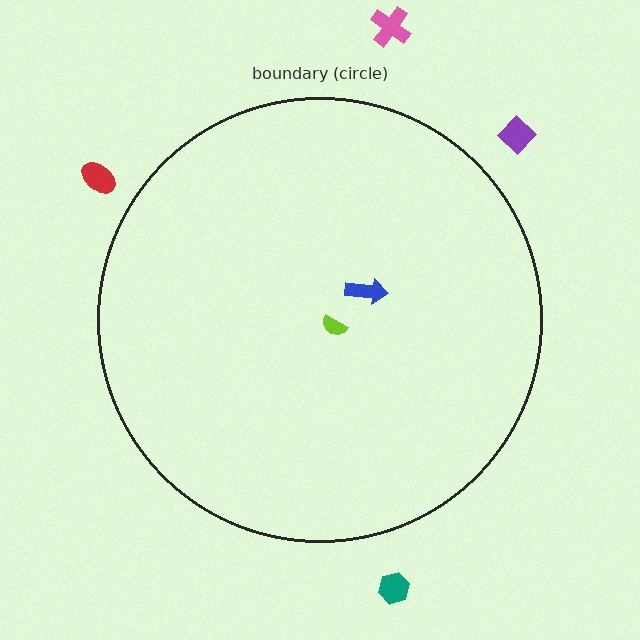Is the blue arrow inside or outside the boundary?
Inside.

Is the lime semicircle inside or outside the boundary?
Inside.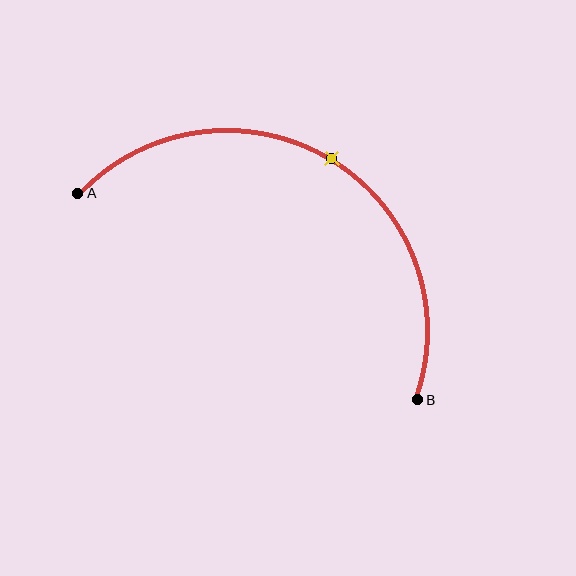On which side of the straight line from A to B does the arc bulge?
The arc bulges above the straight line connecting A and B.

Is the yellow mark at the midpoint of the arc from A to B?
Yes. The yellow mark lies on the arc at equal arc-length from both A and B — it is the arc midpoint.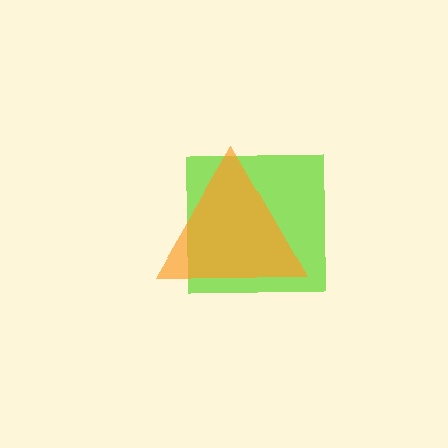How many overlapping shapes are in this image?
There are 2 overlapping shapes in the image.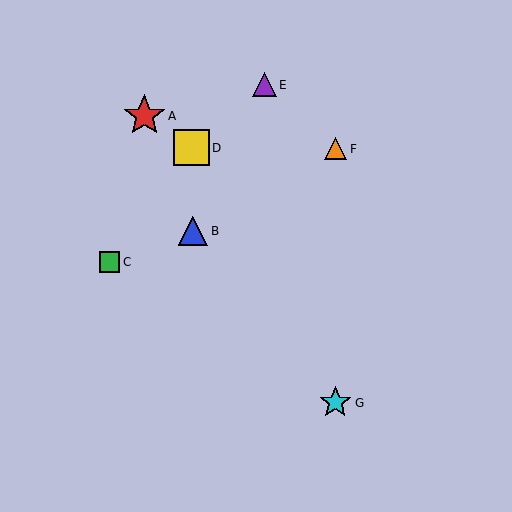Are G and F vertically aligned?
Yes, both are at x≈335.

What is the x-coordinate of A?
Object A is at x≈144.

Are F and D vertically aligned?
No, F is at x≈335 and D is at x≈191.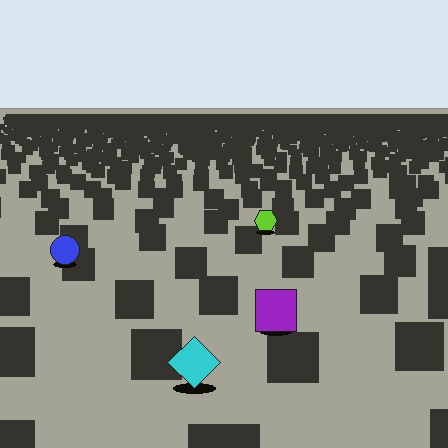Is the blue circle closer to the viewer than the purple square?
No. The purple square is closer — you can tell from the texture gradient: the ground texture is coarser near it.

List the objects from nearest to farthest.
From nearest to farthest: the cyan diamond, the purple square, the blue circle, the lime hexagon.